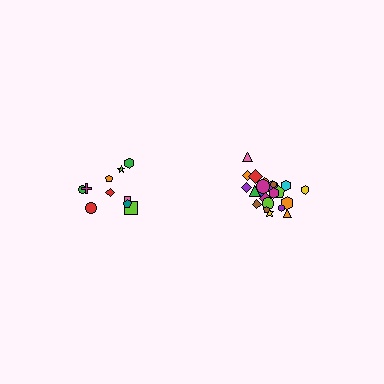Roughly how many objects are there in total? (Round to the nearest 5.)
Roughly 30 objects in total.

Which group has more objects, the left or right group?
The right group.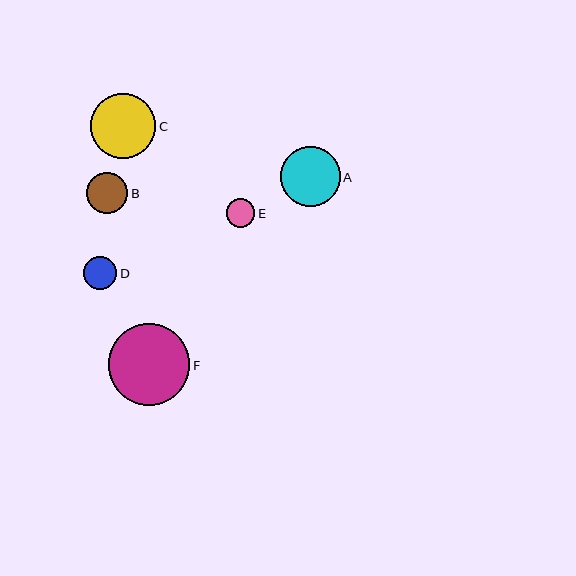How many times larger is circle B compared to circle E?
Circle B is approximately 1.4 times the size of circle E.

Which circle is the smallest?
Circle E is the smallest with a size of approximately 28 pixels.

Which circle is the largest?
Circle F is the largest with a size of approximately 82 pixels.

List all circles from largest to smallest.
From largest to smallest: F, C, A, B, D, E.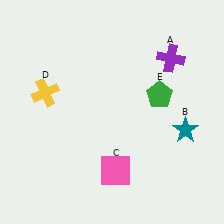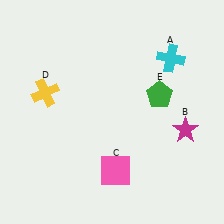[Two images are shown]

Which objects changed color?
A changed from purple to cyan. B changed from teal to magenta.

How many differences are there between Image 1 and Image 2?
There are 2 differences between the two images.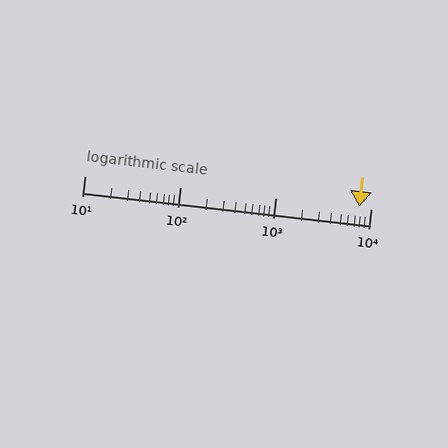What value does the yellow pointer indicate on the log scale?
The pointer indicates approximately 7600.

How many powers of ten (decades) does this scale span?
The scale spans 3 decades, from 10 to 10000.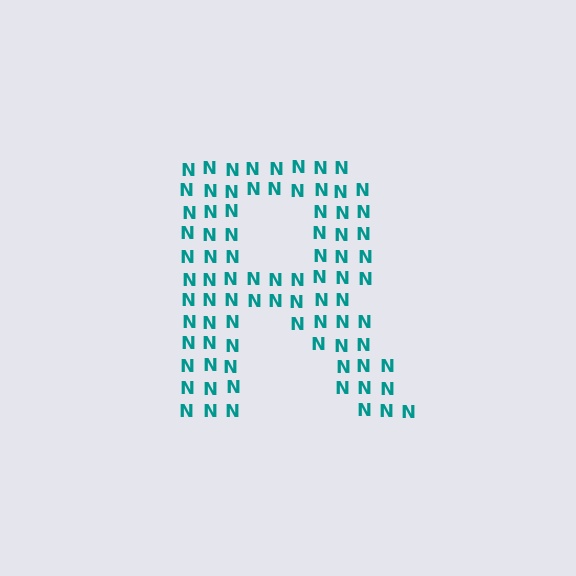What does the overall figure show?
The overall figure shows the letter R.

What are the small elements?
The small elements are letter N's.